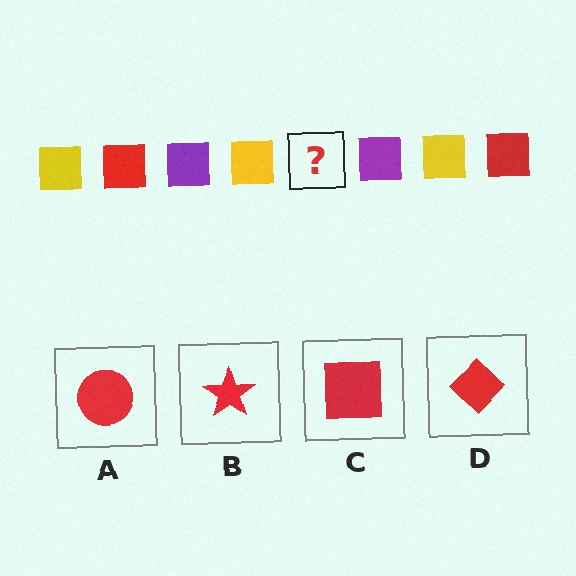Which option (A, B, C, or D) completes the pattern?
C.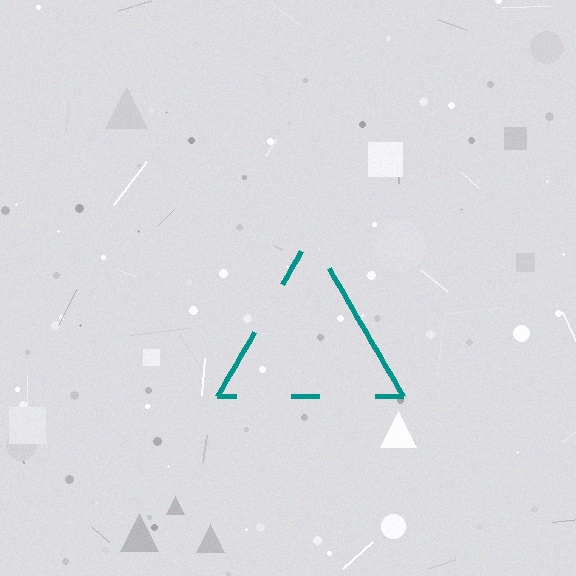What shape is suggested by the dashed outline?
The dashed outline suggests a triangle.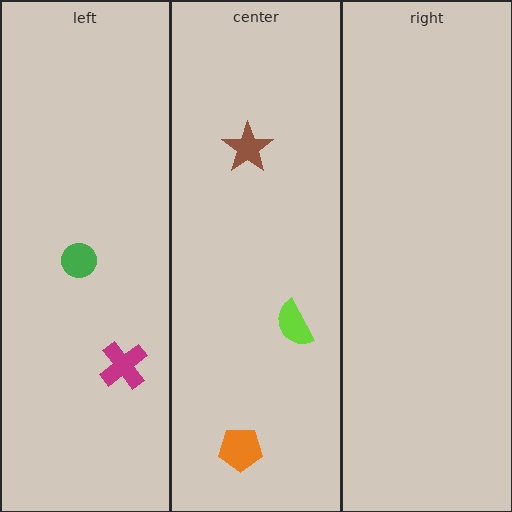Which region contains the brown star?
The center region.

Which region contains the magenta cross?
The left region.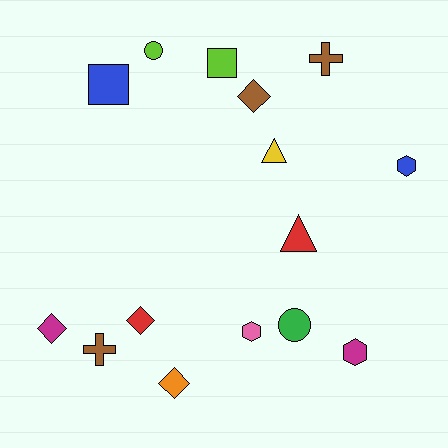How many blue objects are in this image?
There are 2 blue objects.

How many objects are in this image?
There are 15 objects.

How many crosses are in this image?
There are 2 crosses.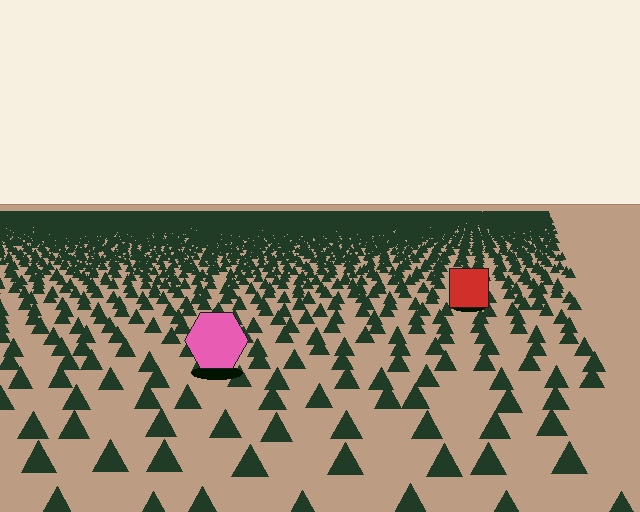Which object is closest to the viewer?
The pink hexagon is closest. The texture marks near it are larger and more spread out.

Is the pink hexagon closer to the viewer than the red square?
Yes. The pink hexagon is closer — you can tell from the texture gradient: the ground texture is coarser near it.